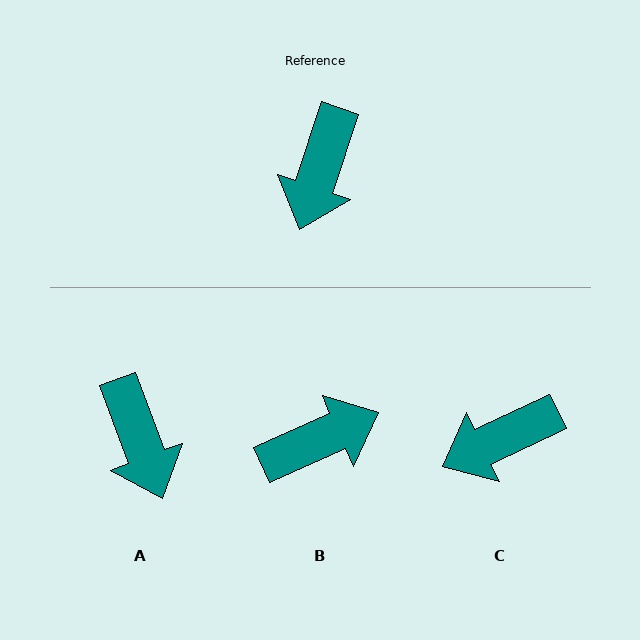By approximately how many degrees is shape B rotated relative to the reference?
Approximately 132 degrees counter-clockwise.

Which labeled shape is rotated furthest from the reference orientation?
B, about 132 degrees away.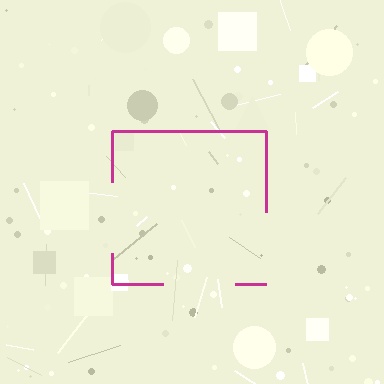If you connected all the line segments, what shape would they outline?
They would outline a square.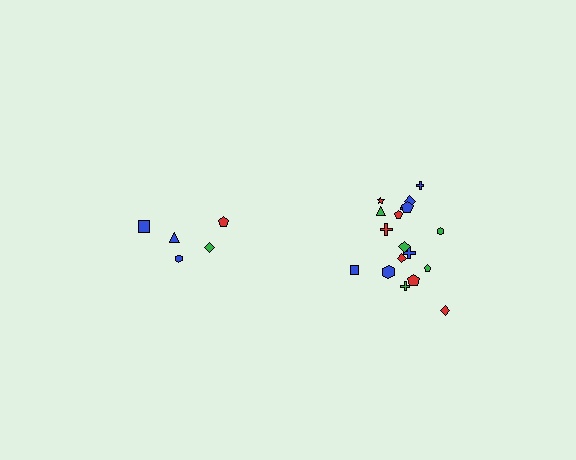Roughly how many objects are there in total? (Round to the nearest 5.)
Roughly 25 objects in total.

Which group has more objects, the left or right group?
The right group.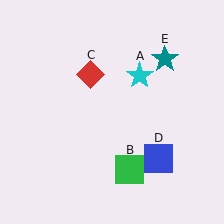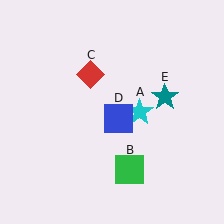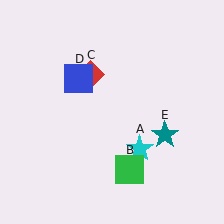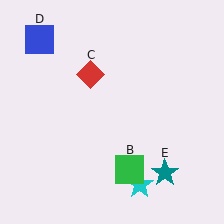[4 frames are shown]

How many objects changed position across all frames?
3 objects changed position: cyan star (object A), blue square (object D), teal star (object E).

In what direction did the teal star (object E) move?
The teal star (object E) moved down.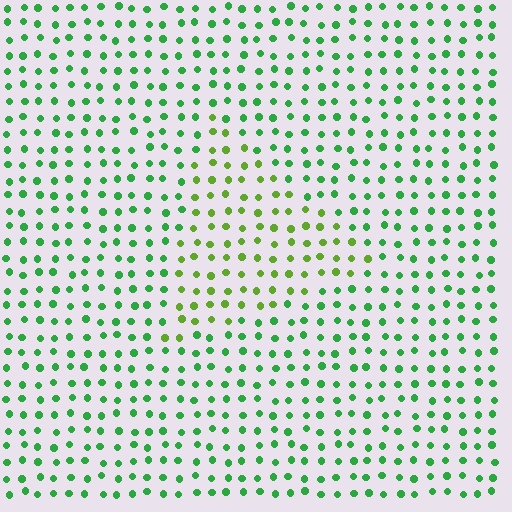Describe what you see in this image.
The image is filled with small green elements in a uniform arrangement. A triangle-shaped region is visible where the elements are tinted to a slightly different hue, forming a subtle color boundary.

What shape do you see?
I see a triangle.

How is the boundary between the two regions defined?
The boundary is defined purely by a slight shift in hue (about 35 degrees). Spacing, size, and orientation are identical on both sides.